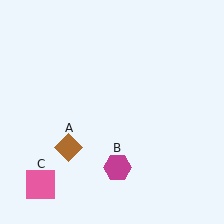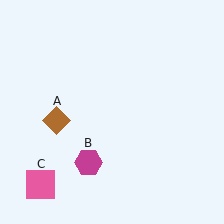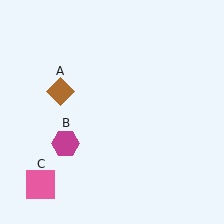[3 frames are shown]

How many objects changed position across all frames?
2 objects changed position: brown diamond (object A), magenta hexagon (object B).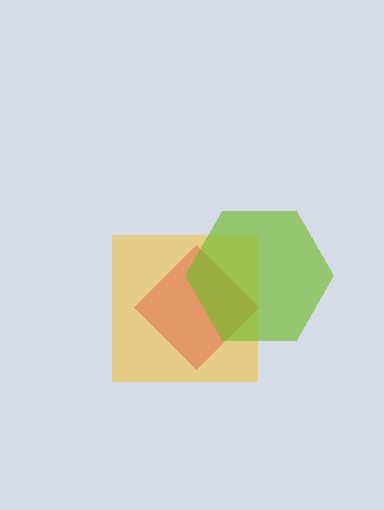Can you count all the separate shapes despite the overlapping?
Yes, there are 3 separate shapes.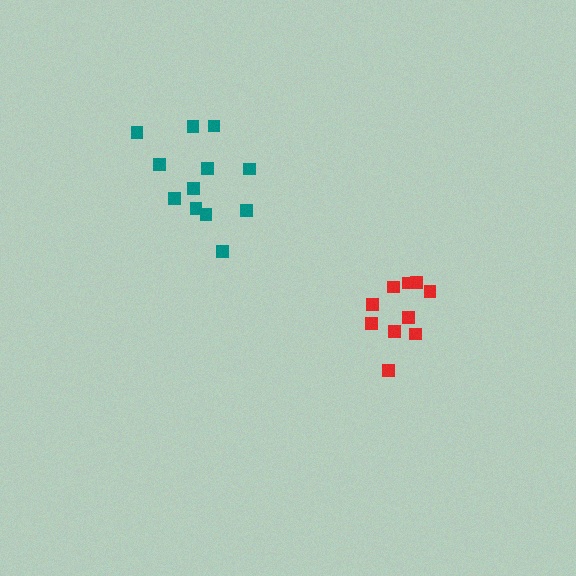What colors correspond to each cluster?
The clusters are colored: teal, red.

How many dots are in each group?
Group 1: 12 dots, Group 2: 10 dots (22 total).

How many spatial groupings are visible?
There are 2 spatial groupings.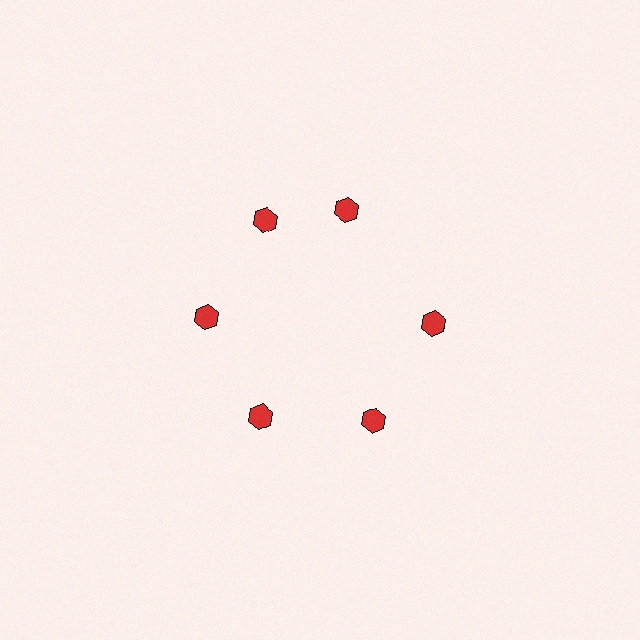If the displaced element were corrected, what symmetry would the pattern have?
It would have 6-fold rotational symmetry — the pattern would map onto itself every 60 degrees.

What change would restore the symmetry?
The symmetry would be restored by rotating it back into even spacing with its neighbors so that all 6 hexagons sit at equal angles and equal distance from the center.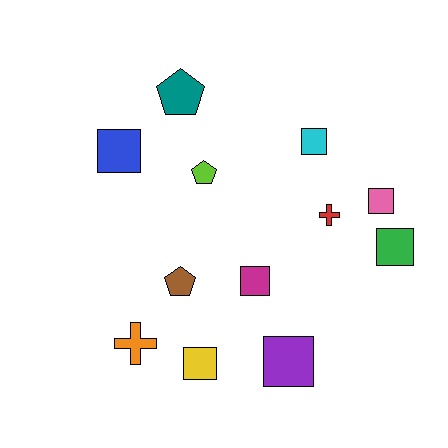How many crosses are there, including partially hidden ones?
There are 2 crosses.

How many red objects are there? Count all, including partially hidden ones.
There is 1 red object.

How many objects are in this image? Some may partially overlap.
There are 12 objects.